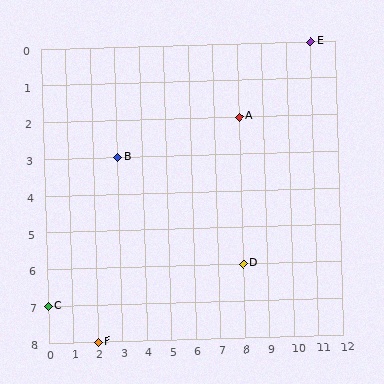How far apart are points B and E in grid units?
Points B and E are 8 columns and 3 rows apart (about 8.5 grid units diagonally).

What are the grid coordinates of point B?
Point B is at grid coordinates (3, 3).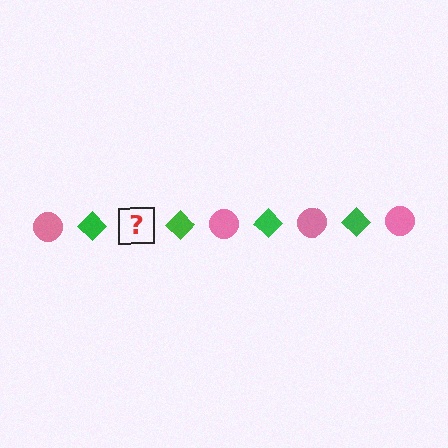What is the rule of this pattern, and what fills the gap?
The rule is that the pattern alternates between pink circle and green diamond. The gap should be filled with a pink circle.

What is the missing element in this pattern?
The missing element is a pink circle.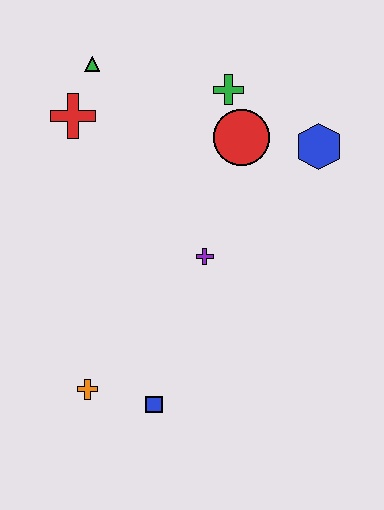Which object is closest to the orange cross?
The blue square is closest to the orange cross.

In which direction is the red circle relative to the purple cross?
The red circle is above the purple cross.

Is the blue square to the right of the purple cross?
No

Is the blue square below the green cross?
Yes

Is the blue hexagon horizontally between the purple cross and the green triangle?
No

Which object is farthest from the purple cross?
The green triangle is farthest from the purple cross.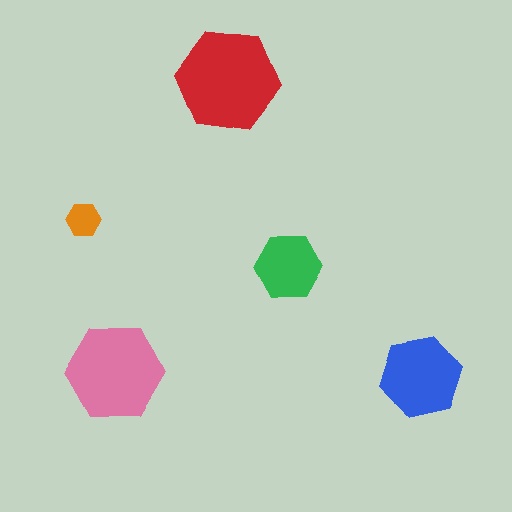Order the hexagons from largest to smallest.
the red one, the pink one, the blue one, the green one, the orange one.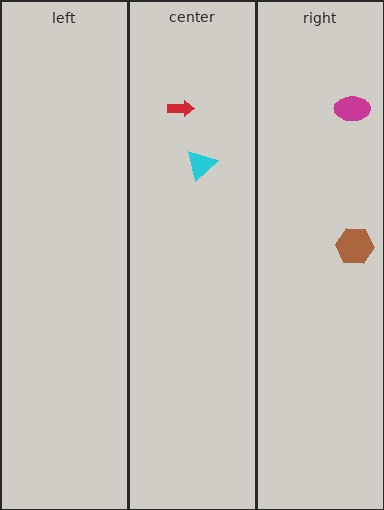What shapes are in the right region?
The brown hexagon, the magenta ellipse.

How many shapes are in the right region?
2.